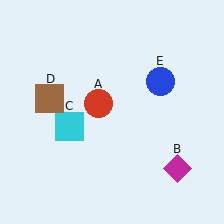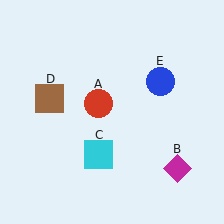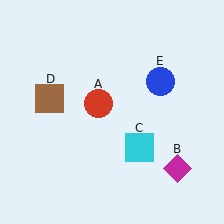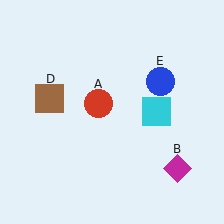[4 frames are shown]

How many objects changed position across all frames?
1 object changed position: cyan square (object C).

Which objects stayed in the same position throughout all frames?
Red circle (object A) and magenta diamond (object B) and brown square (object D) and blue circle (object E) remained stationary.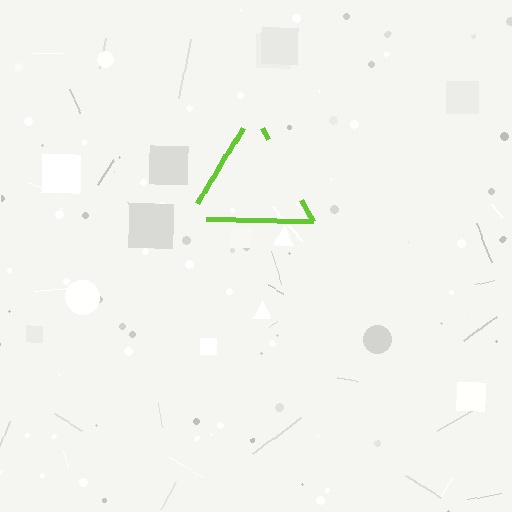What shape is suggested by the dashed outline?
The dashed outline suggests a triangle.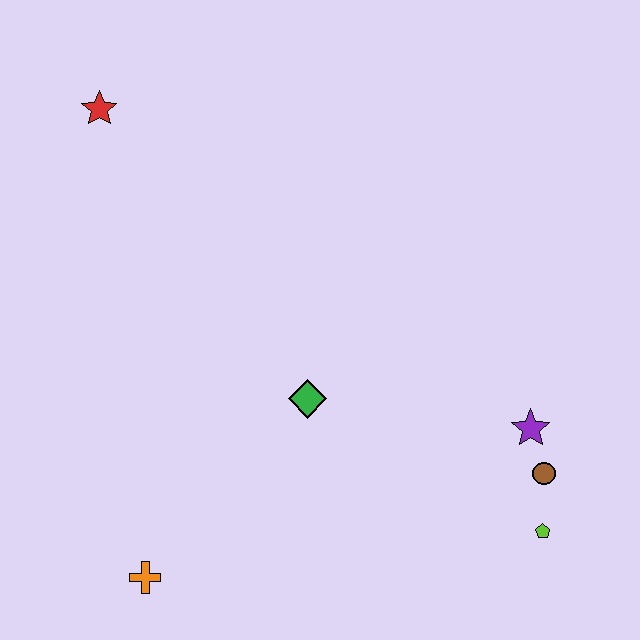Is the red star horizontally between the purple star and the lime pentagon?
No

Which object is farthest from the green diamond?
The red star is farthest from the green diamond.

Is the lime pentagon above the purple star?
No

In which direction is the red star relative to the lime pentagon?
The red star is to the left of the lime pentagon.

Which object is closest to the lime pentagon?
The brown circle is closest to the lime pentagon.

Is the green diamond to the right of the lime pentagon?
No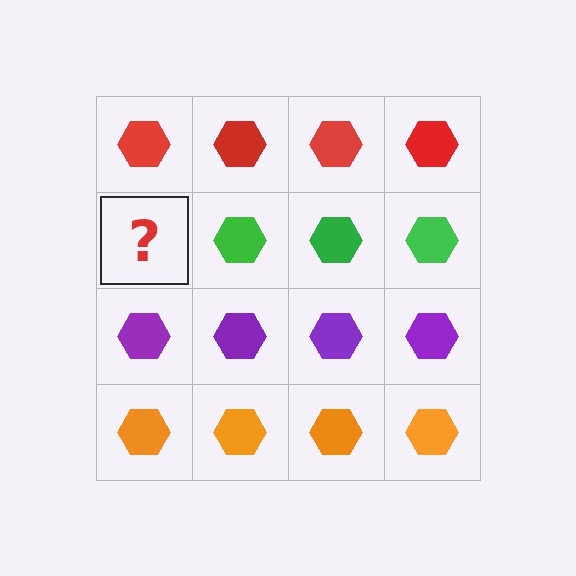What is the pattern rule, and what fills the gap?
The rule is that each row has a consistent color. The gap should be filled with a green hexagon.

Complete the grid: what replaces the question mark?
The question mark should be replaced with a green hexagon.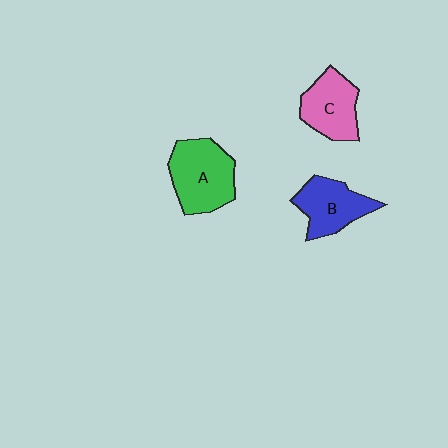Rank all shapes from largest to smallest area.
From largest to smallest: A (green), B (blue), C (pink).